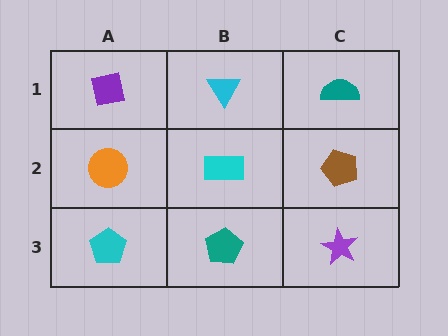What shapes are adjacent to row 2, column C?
A teal semicircle (row 1, column C), a purple star (row 3, column C), a cyan rectangle (row 2, column B).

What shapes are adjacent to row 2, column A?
A purple square (row 1, column A), a cyan pentagon (row 3, column A), a cyan rectangle (row 2, column B).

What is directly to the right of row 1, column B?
A teal semicircle.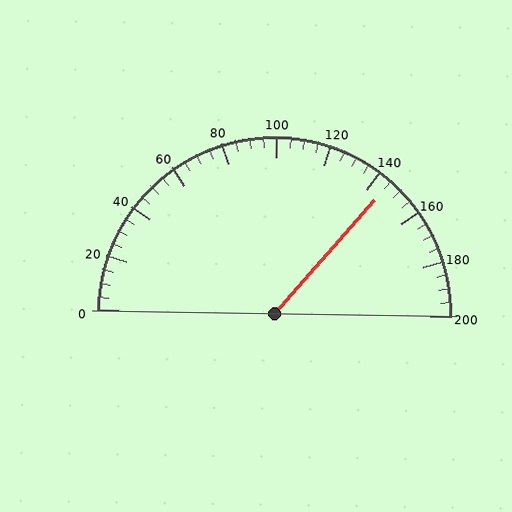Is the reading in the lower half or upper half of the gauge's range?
The reading is in the upper half of the range (0 to 200).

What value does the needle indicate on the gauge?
The needle indicates approximately 145.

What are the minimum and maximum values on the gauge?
The gauge ranges from 0 to 200.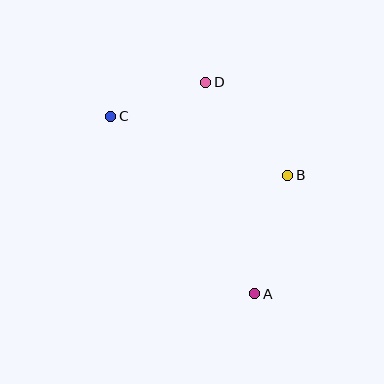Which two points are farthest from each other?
Points A and C are farthest from each other.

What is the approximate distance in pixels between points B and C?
The distance between B and C is approximately 187 pixels.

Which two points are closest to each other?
Points C and D are closest to each other.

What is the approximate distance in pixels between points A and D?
The distance between A and D is approximately 217 pixels.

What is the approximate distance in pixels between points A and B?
The distance between A and B is approximately 123 pixels.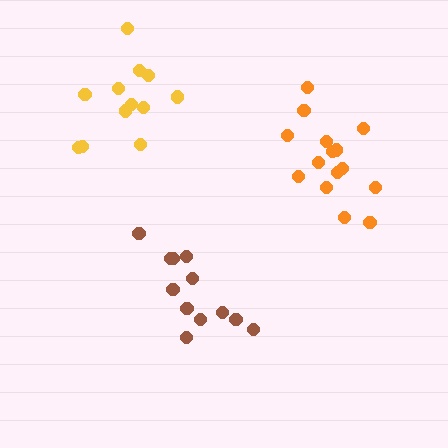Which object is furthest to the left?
The yellow cluster is leftmost.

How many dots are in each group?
Group 1: 12 dots, Group 2: 15 dots, Group 3: 12 dots (39 total).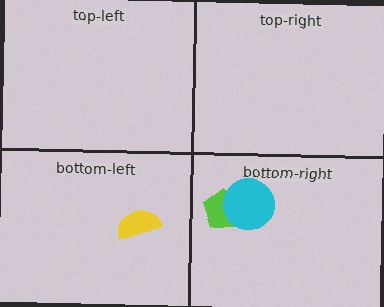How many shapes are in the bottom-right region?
2.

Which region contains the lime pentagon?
The bottom-right region.